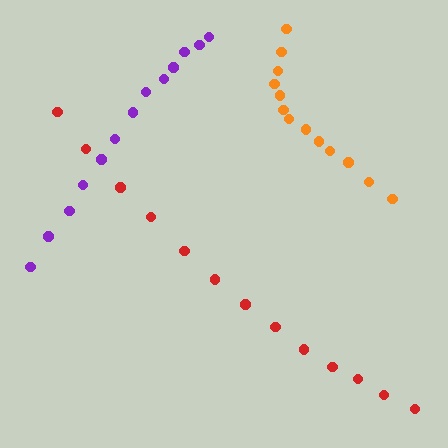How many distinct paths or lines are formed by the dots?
There are 3 distinct paths.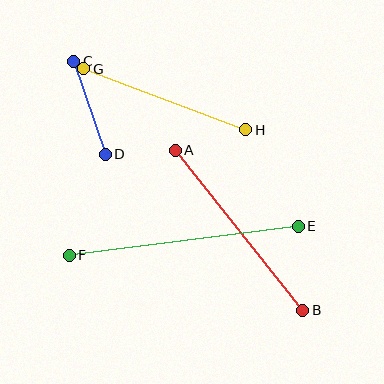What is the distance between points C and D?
The distance is approximately 98 pixels.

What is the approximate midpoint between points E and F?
The midpoint is at approximately (184, 241) pixels.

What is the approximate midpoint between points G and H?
The midpoint is at approximately (165, 99) pixels.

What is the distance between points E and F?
The distance is approximately 231 pixels.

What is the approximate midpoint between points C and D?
The midpoint is at approximately (90, 107) pixels.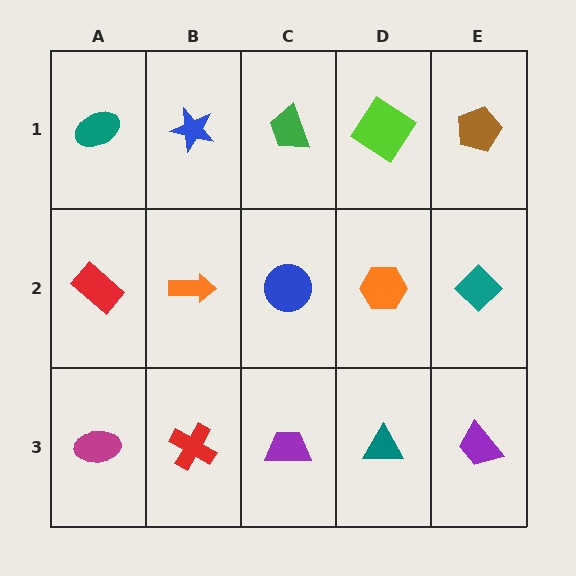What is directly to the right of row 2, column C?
An orange hexagon.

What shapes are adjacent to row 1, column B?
An orange arrow (row 2, column B), a teal ellipse (row 1, column A), a green trapezoid (row 1, column C).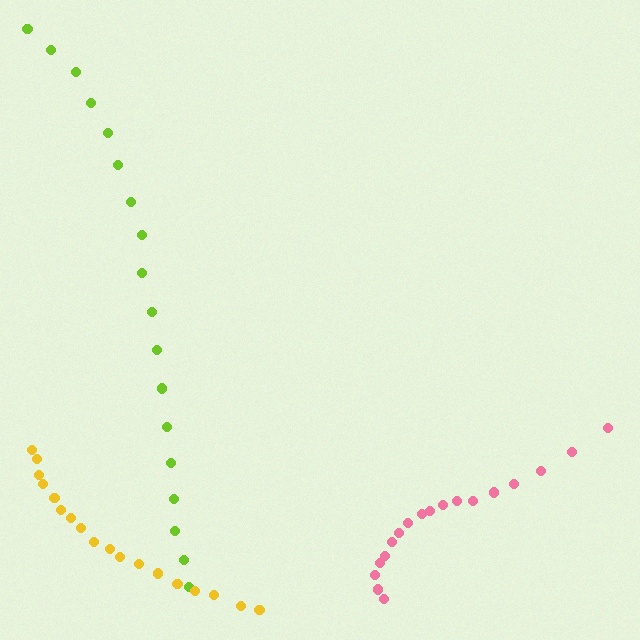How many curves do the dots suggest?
There are 3 distinct paths.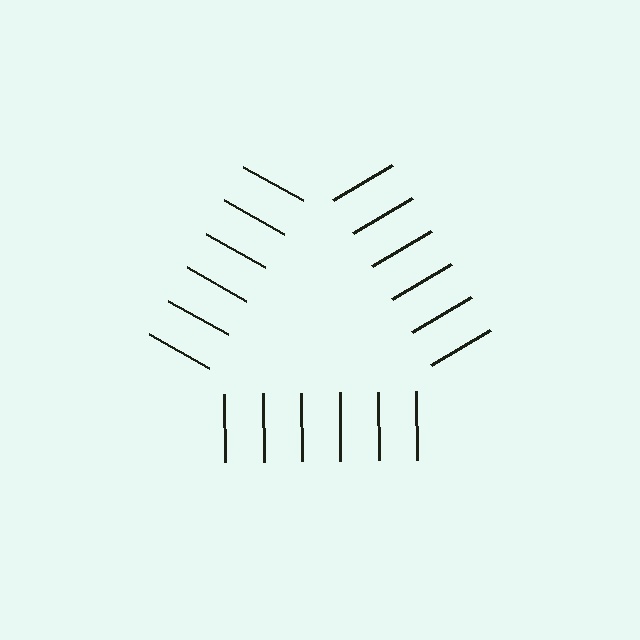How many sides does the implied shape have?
3 sides — the line-ends trace a triangle.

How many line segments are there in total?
18 — 6 along each of the 3 edges.